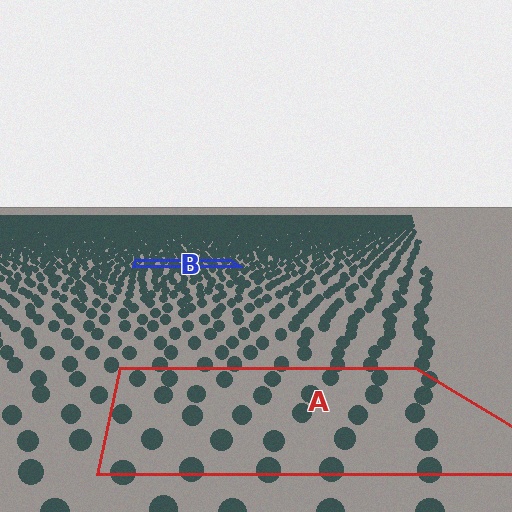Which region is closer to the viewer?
Region A is closer. The texture elements there are larger and more spread out.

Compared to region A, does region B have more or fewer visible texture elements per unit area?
Region B has more texture elements per unit area — they are packed more densely because it is farther away.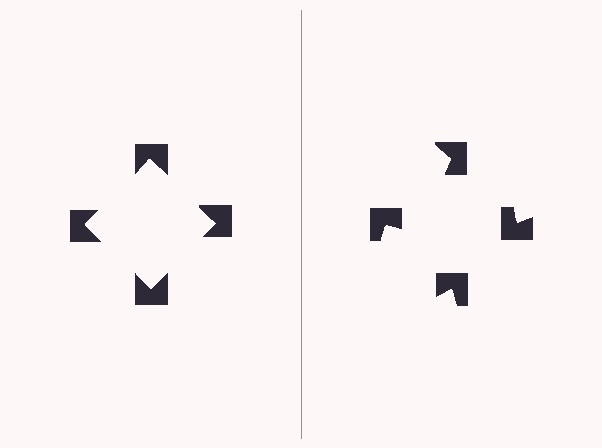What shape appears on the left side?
An illusory square.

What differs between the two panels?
The notched squares are positioned identically on both sides; only the wedge orientations differ. On the left they align to a square; on the right they are misaligned.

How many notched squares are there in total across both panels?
8 — 4 on each side.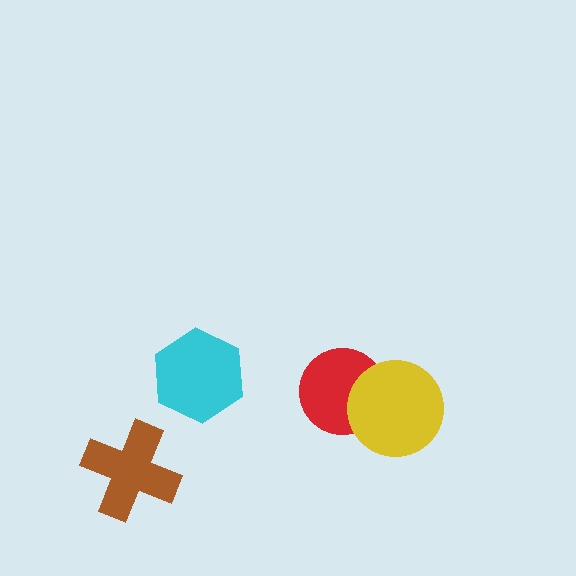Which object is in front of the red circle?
The yellow circle is in front of the red circle.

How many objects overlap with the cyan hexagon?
0 objects overlap with the cyan hexagon.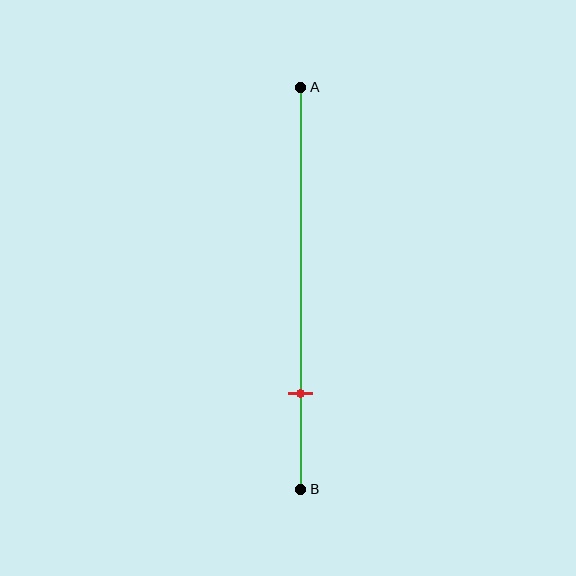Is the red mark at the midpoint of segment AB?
No, the mark is at about 75% from A, not at the 50% midpoint.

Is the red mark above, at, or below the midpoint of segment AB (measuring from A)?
The red mark is below the midpoint of segment AB.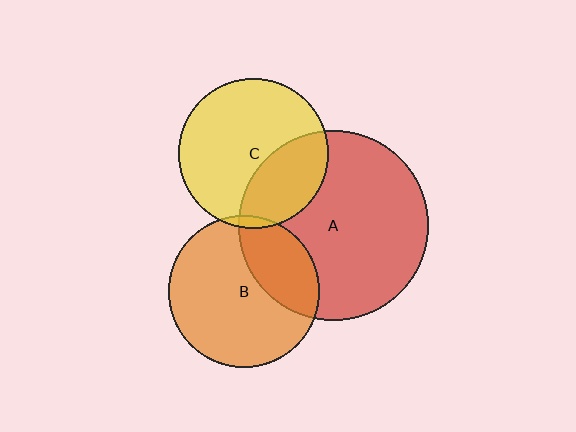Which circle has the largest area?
Circle A (red).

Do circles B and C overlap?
Yes.